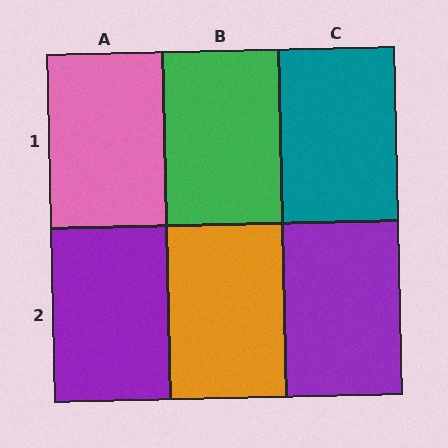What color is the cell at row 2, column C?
Purple.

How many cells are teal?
1 cell is teal.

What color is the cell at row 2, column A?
Purple.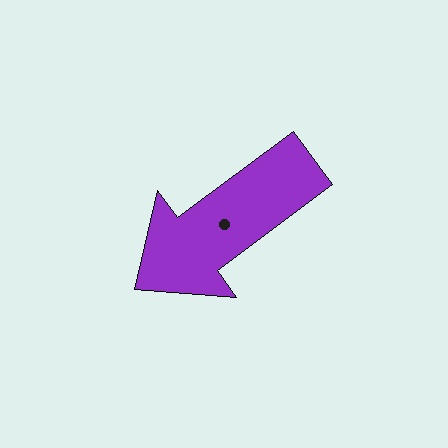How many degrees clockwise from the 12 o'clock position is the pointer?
Approximately 233 degrees.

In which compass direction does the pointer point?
Southwest.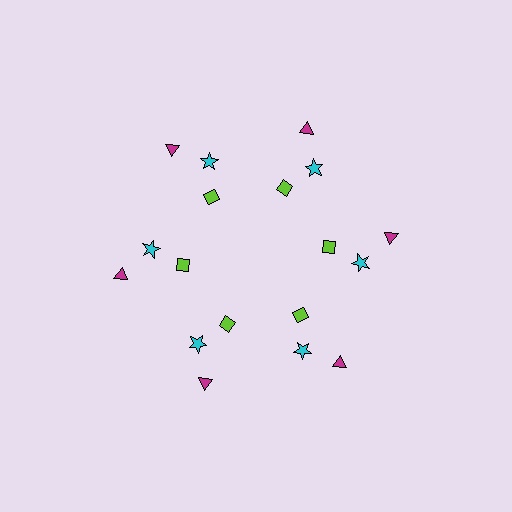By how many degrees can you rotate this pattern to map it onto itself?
The pattern maps onto itself every 60 degrees of rotation.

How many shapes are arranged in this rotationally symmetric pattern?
There are 18 shapes, arranged in 6 groups of 3.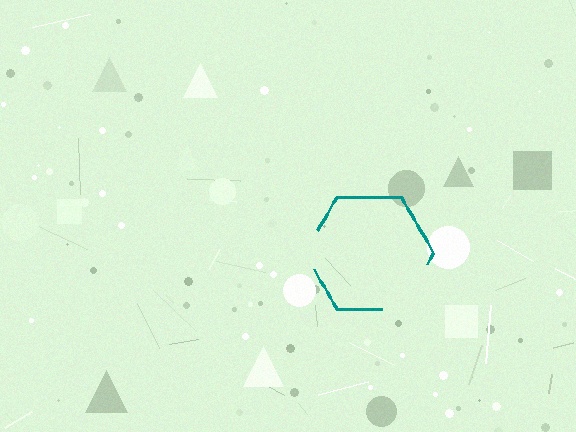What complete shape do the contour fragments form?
The contour fragments form a hexagon.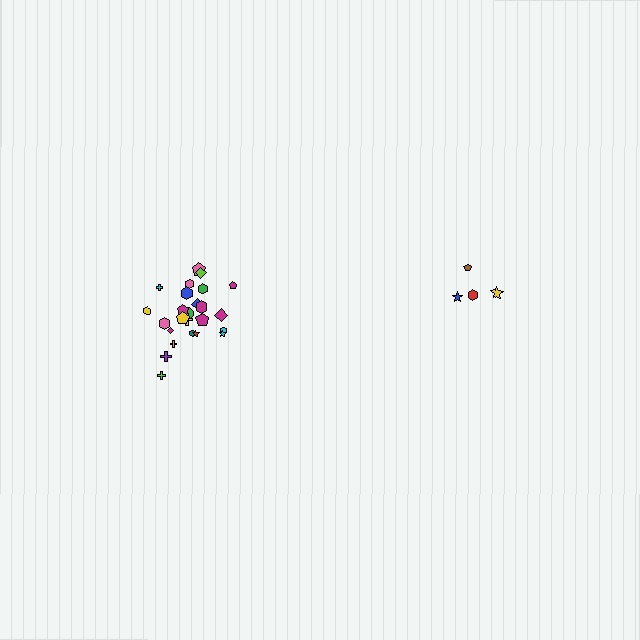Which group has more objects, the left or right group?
The left group.